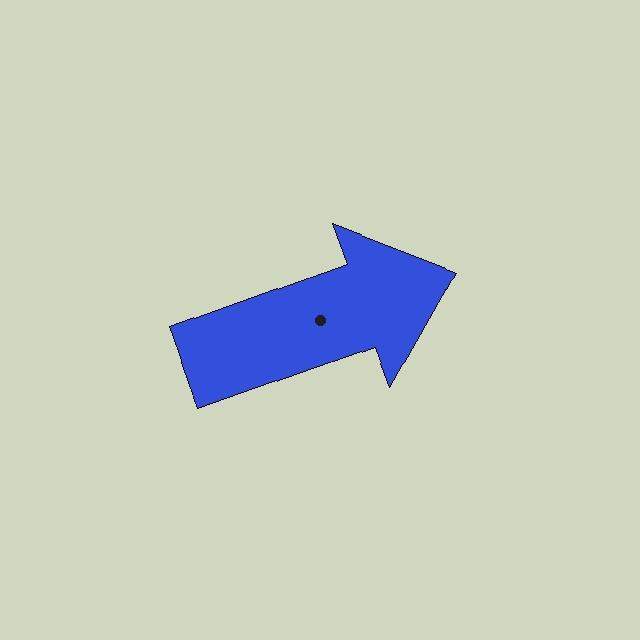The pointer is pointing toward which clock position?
Roughly 2 o'clock.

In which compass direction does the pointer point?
East.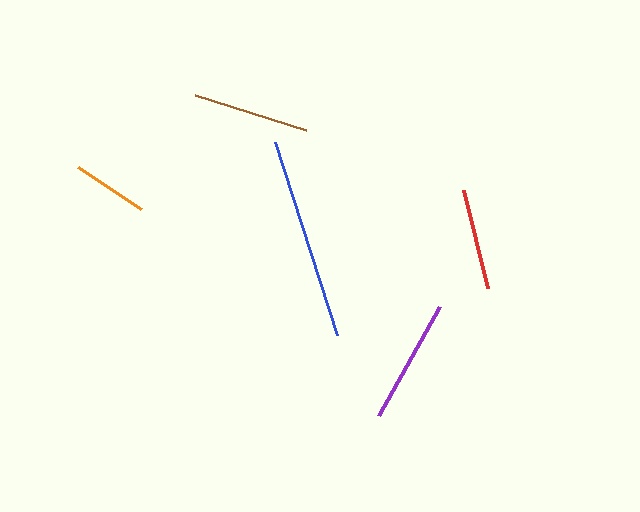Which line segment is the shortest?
The orange line is the shortest at approximately 76 pixels.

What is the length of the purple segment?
The purple segment is approximately 125 pixels long.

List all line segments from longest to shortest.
From longest to shortest: blue, purple, brown, red, orange.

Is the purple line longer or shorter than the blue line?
The blue line is longer than the purple line.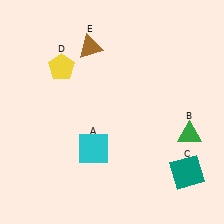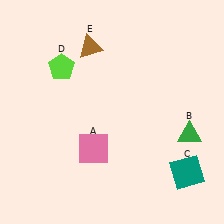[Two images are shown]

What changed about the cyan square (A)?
In Image 1, A is cyan. In Image 2, it changed to pink.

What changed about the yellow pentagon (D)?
In Image 1, D is yellow. In Image 2, it changed to lime.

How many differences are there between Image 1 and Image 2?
There are 2 differences between the two images.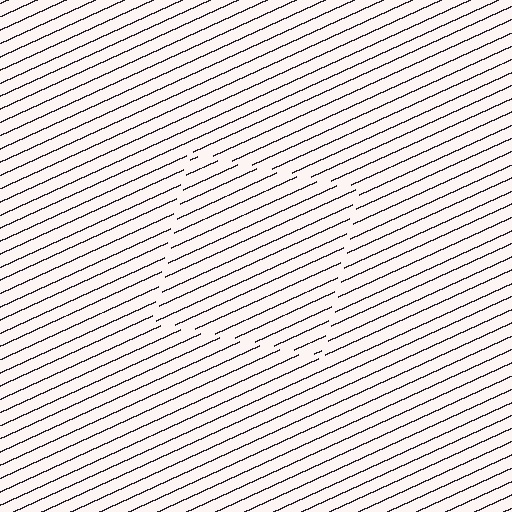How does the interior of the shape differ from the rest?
The interior of the shape contains the same grating, shifted by half a period — the contour is defined by the phase discontinuity where line-ends from the inner and outer gratings abut.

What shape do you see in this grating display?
An illusory square. The interior of the shape contains the same grating, shifted by half a period — the contour is defined by the phase discontinuity where line-ends from the inner and outer gratings abut.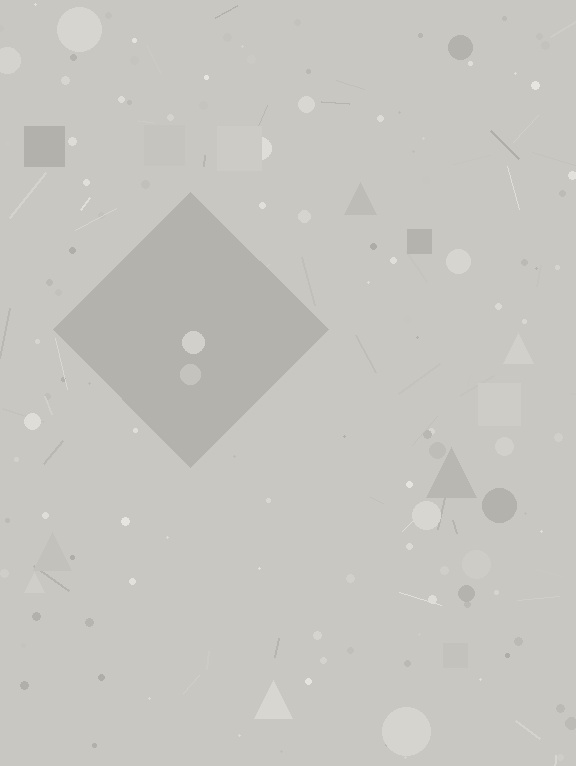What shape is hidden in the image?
A diamond is hidden in the image.